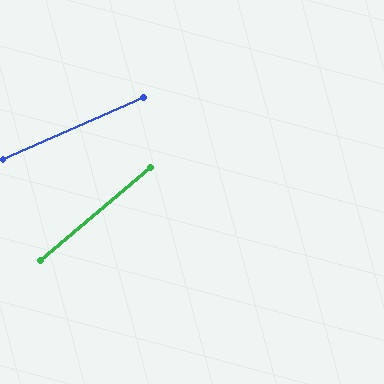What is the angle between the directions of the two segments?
Approximately 17 degrees.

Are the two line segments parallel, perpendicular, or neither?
Neither parallel nor perpendicular — they differ by about 17°.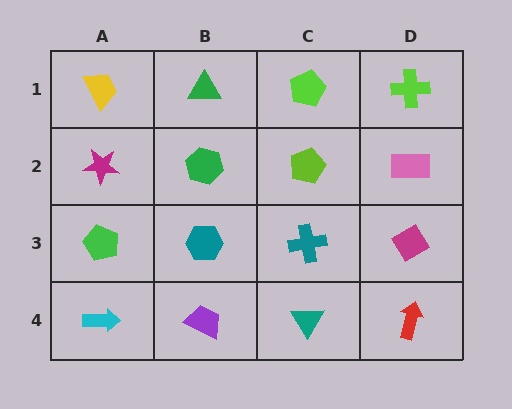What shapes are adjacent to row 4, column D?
A magenta diamond (row 3, column D), a teal triangle (row 4, column C).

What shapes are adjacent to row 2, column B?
A green triangle (row 1, column B), a teal hexagon (row 3, column B), a magenta star (row 2, column A), a lime pentagon (row 2, column C).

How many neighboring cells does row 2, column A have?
3.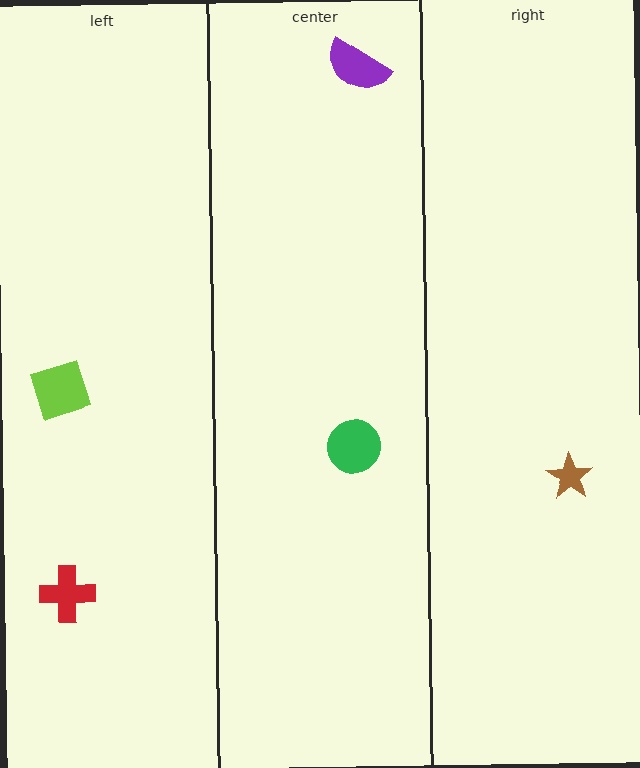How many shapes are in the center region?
2.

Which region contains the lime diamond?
The left region.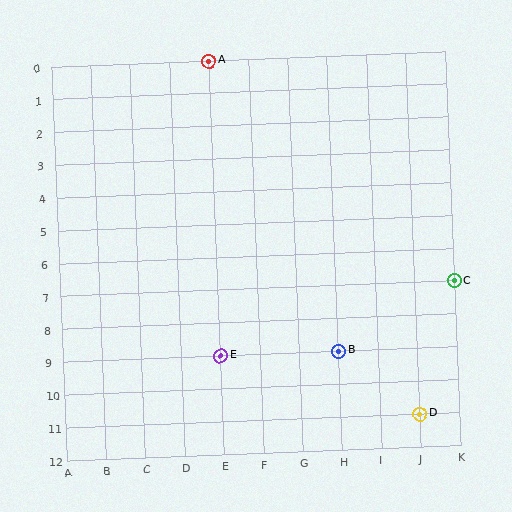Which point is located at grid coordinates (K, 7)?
Point C is at (K, 7).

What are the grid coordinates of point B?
Point B is at grid coordinates (H, 9).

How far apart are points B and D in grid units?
Points B and D are 2 columns and 2 rows apart (about 2.8 grid units diagonally).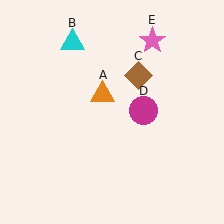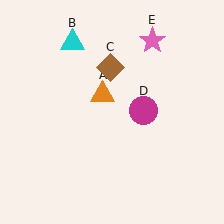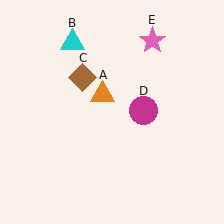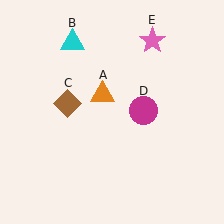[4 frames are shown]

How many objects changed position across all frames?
1 object changed position: brown diamond (object C).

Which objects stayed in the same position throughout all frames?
Orange triangle (object A) and cyan triangle (object B) and magenta circle (object D) and pink star (object E) remained stationary.